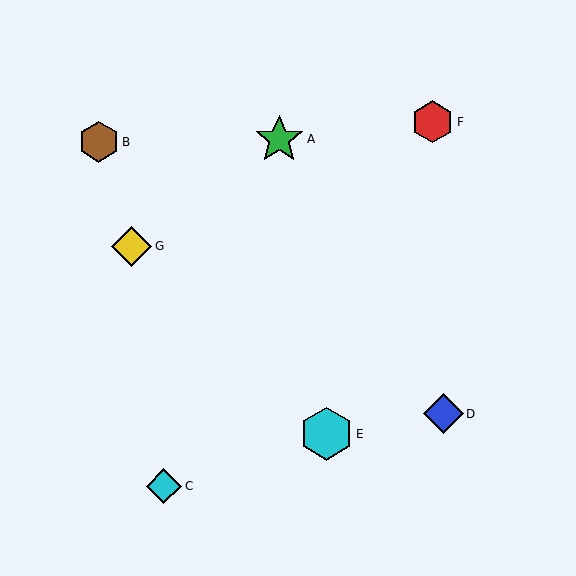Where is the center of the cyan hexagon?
The center of the cyan hexagon is at (327, 434).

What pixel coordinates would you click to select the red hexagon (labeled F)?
Click at (433, 122) to select the red hexagon F.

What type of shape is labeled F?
Shape F is a red hexagon.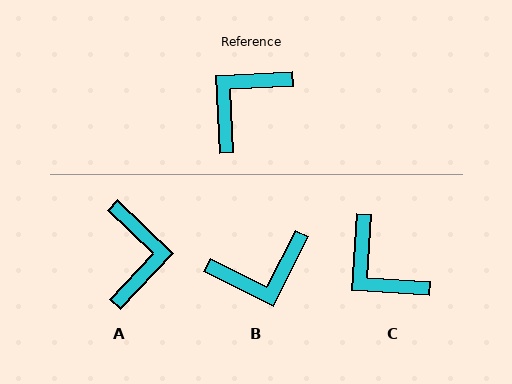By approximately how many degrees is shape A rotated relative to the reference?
Approximately 136 degrees clockwise.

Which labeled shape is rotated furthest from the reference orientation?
B, about 151 degrees away.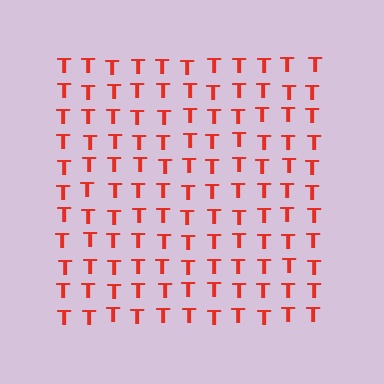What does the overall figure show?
The overall figure shows a square.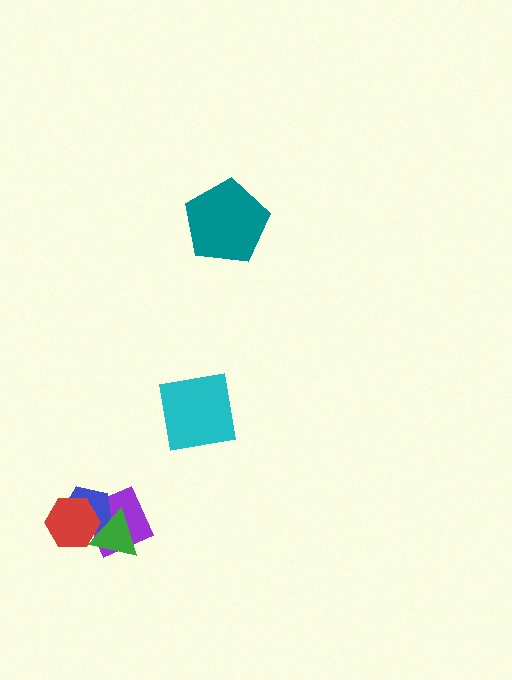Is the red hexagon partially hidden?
Yes, it is partially covered by another shape.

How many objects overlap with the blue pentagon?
3 objects overlap with the blue pentagon.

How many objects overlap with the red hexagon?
3 objects overlap with the red hexagon.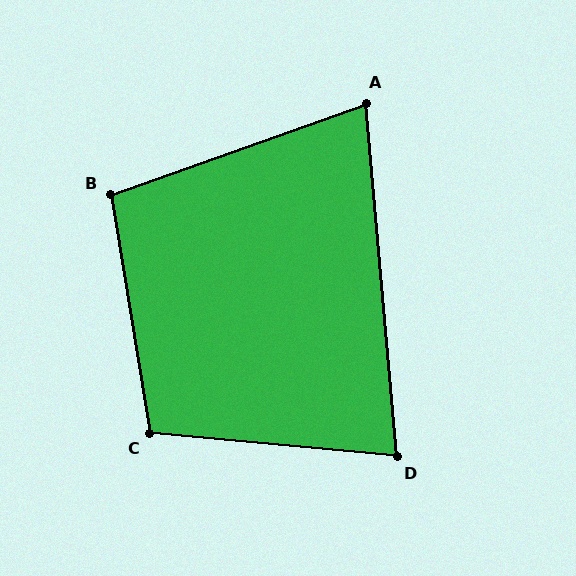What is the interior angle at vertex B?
Approximately 100 degrees (obtuse).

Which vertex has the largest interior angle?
C, at approximately 105 degrees.